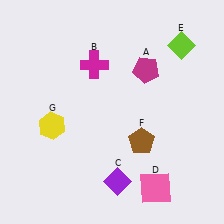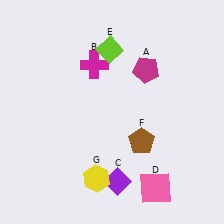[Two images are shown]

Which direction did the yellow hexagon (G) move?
The yellow hexagon (G) moved down.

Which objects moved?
The objects that moved are: the lime diamond (E), the yellow hexagon (G).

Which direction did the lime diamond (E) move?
The lime diamond (E) moved left.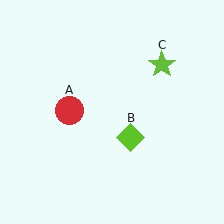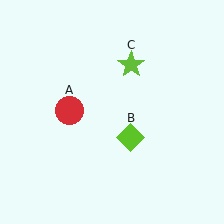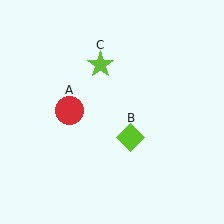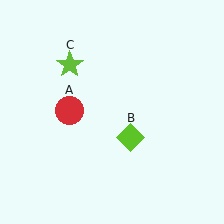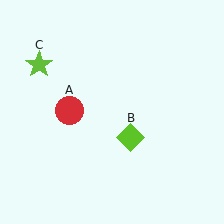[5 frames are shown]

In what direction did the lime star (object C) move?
The lime star (object C) moved left.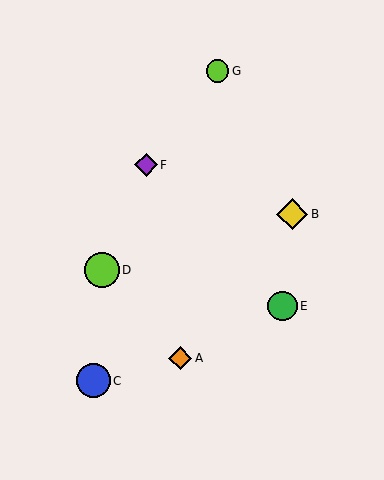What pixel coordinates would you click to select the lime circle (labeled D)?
Click at (102, 270) to select the lime circle D.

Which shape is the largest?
The lime circle (labeled D) is the largest.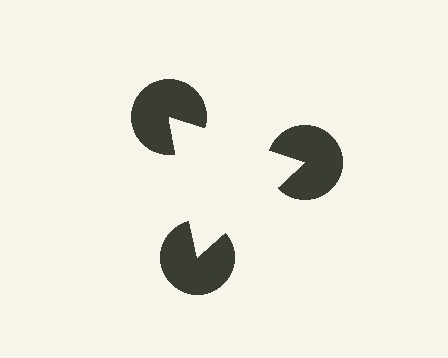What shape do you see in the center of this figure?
An illusory triangle — its edges are inferred from the aligned wedge cuts in the pac-man discs, not physically drawn.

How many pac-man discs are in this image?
There are 3 — one at each vertex of the illusory triangle.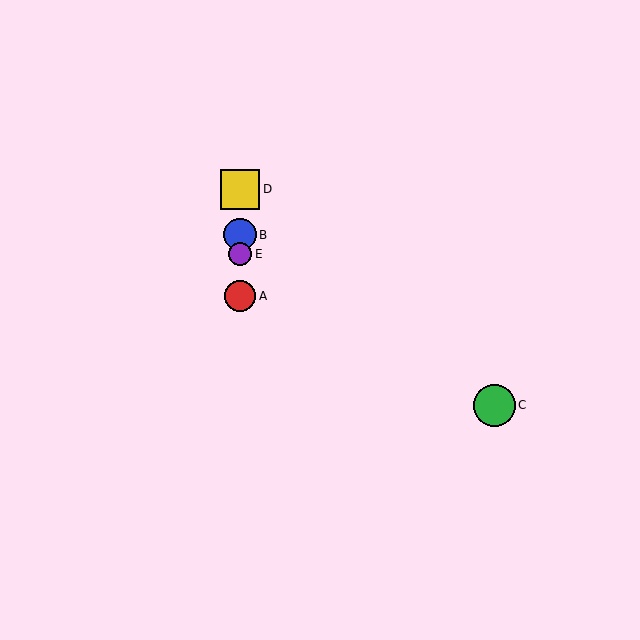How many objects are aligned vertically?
4 objects (A, B, D, E) are aligned vertically.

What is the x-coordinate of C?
Object C is at x≈494.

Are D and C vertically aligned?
No, D is at x≈240 and C is at x≈494.